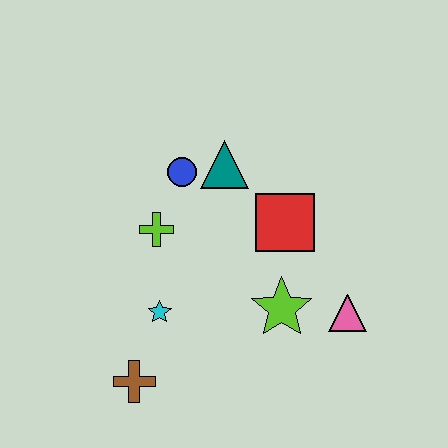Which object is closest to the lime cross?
The blue circle is closest to the lime cross.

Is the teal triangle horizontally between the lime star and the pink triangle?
No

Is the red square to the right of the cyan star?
Yes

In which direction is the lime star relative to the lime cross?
The lime star is to the right of the lime cross.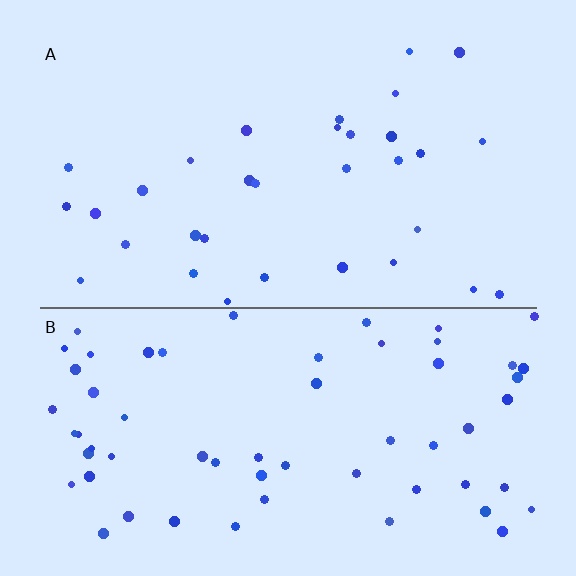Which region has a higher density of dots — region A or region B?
B (the bottom).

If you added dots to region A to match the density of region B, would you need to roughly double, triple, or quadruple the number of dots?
Approximately double.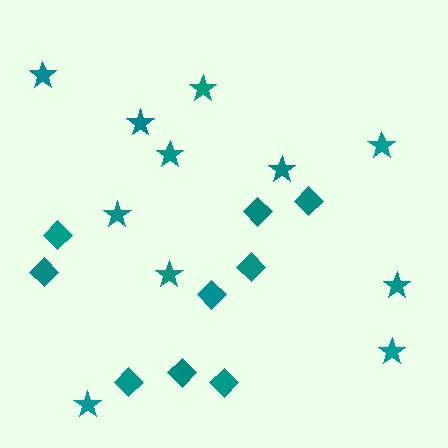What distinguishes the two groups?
There are 2 groups: one group of stars (11) and one group of diamonds (9).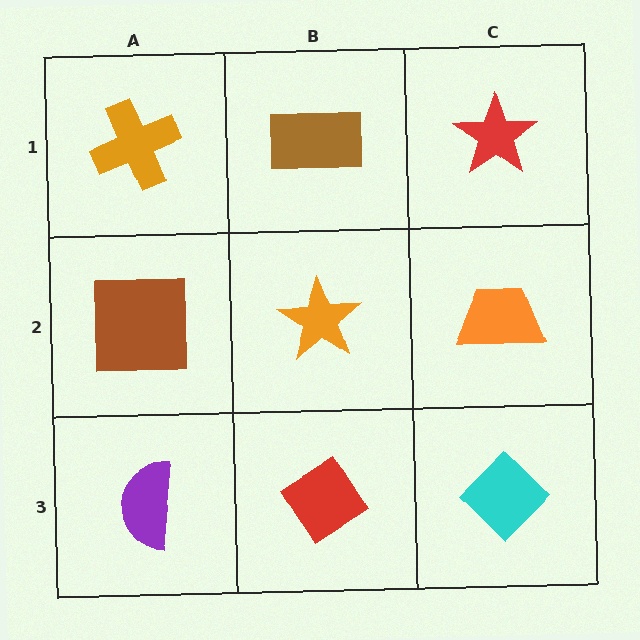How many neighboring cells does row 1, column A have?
2.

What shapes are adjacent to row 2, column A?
An orange cross (row 1, column A), a purple semicircle (row 3, column A), an orange star (row 2, column B).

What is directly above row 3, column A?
A brown square.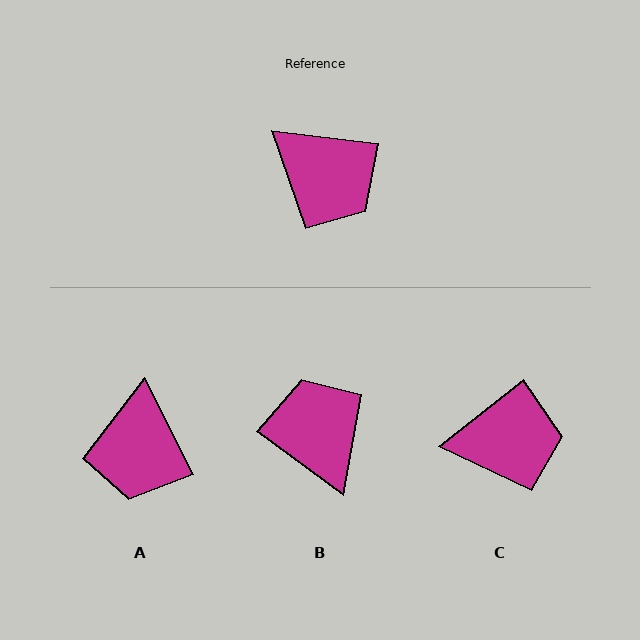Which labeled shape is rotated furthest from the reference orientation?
B, about 150 degrees away.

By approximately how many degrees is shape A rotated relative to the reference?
Approximately 57 degrees clockwise.